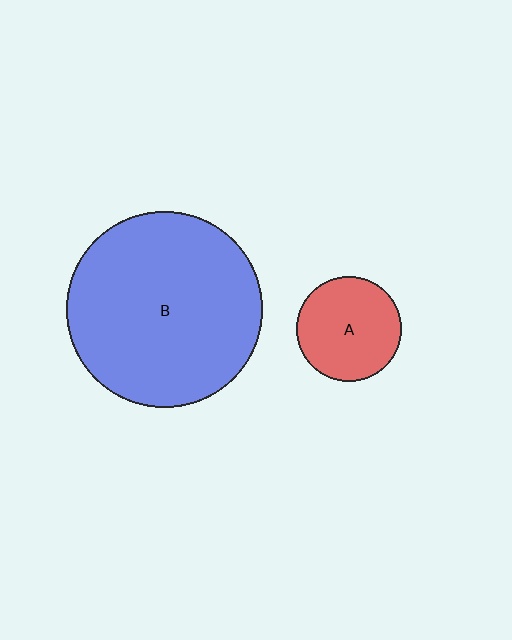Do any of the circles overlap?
No, none of the circles overlap.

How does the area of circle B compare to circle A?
Approximately 3.5 times.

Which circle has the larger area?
Circle B (blue).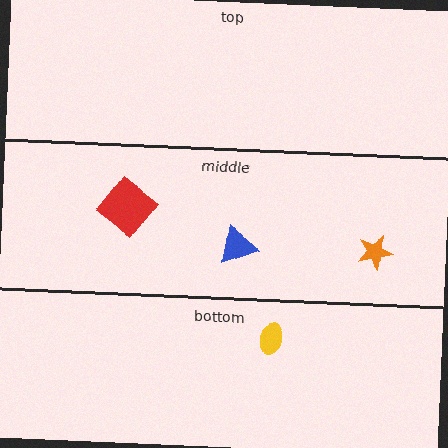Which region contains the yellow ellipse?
The bottom region.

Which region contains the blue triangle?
The middle region.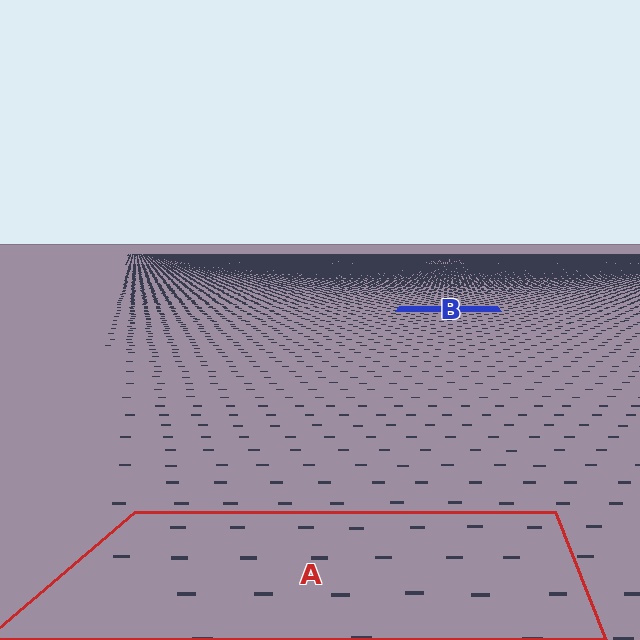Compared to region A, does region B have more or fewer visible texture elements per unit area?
Region B has more texture elements per unit area — they are packed more densely because it is farther away.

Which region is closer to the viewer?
Region A is closer. The texture elements there are larger and more spread out.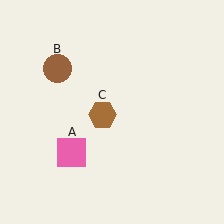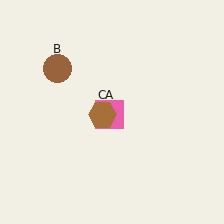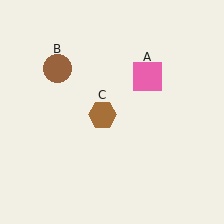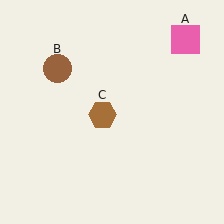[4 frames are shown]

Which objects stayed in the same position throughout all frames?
Brown circle (object B) and brown hexagon (object C) remained stationary.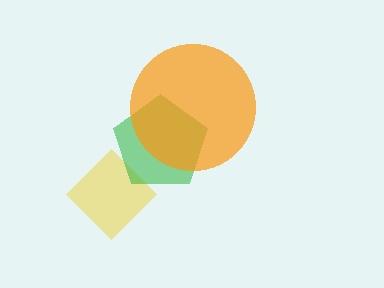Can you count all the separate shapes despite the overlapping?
Yes, there are 3 separate shapes.